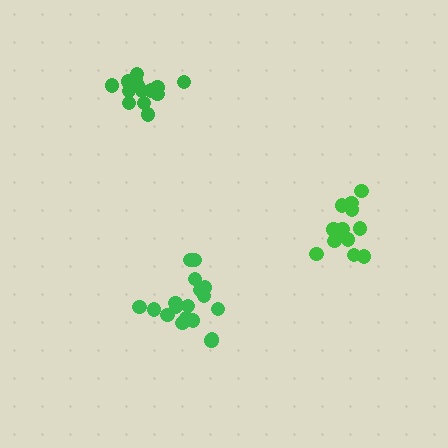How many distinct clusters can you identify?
There are 3 distinct clusters.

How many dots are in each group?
Group 1: 18 dots, Group 2: 14 dots, Group 3: 14 dots (46 total).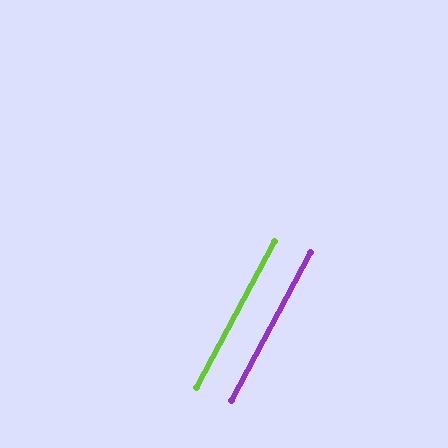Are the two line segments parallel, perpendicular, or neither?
Parallel — their directions differ by only 0.2°.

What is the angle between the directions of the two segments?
Approximately 0 degrees.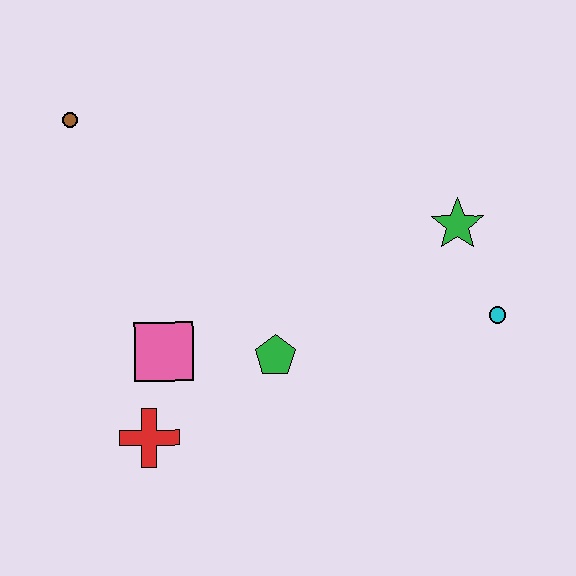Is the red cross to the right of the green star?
No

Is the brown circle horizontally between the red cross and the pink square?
No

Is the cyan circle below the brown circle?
Yes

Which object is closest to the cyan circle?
The green star is closest to the cyan circle.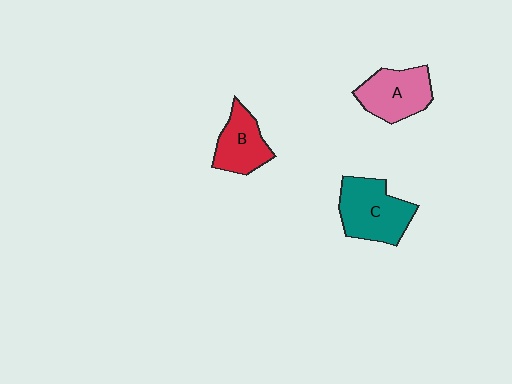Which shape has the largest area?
Shape C (teal).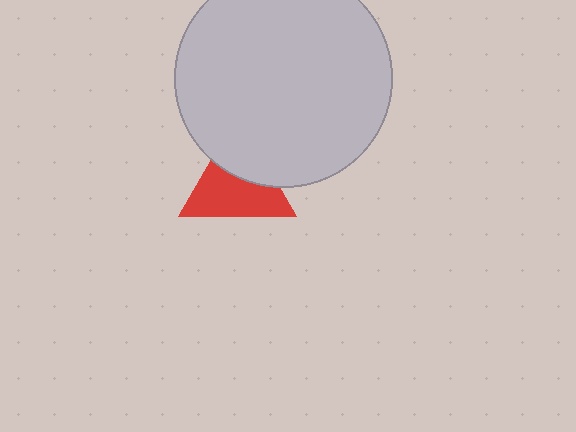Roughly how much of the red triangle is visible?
About half of it is visible (roughly 63%).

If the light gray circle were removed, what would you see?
You would see the complete red triangle.